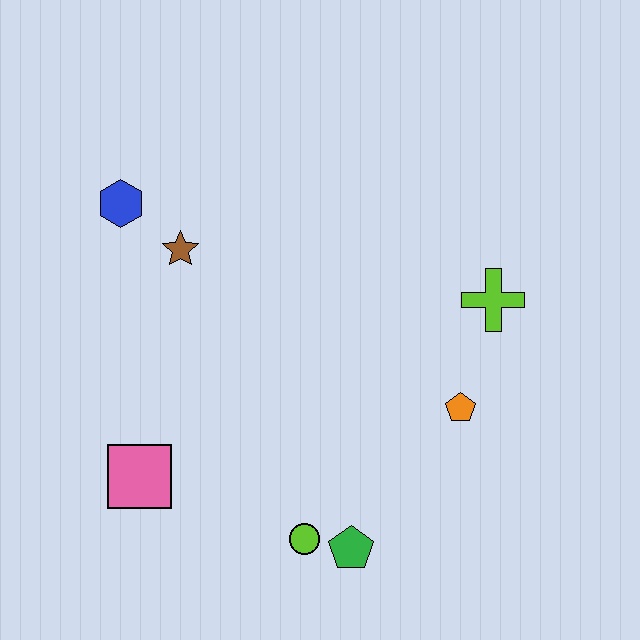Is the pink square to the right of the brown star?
No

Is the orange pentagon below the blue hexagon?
Yes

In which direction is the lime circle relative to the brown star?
The lime circle is below the brown star.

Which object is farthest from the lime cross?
The pink square is farthest from the lime cross.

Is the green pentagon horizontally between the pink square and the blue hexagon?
No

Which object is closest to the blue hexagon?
The brown star is closest to the blue hexagon.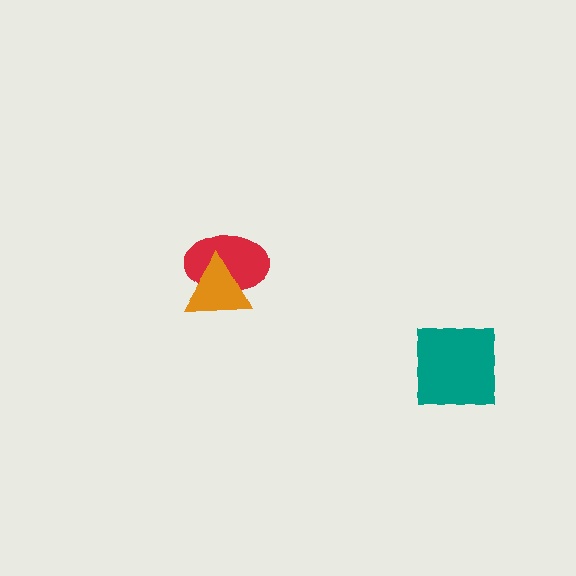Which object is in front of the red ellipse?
The orange triangle is in front of the red ellipse.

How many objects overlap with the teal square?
0 objects overlap with the teal square.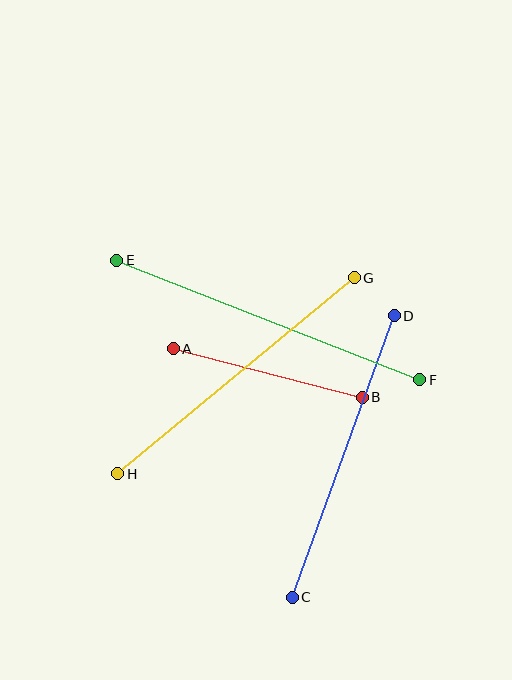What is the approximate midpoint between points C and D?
The midpoint is at approximately (343, 457) pixels.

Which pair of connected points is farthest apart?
Points E and F are farthest apart.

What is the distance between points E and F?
The distance is approximately 326 pixels.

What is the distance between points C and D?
The distance is approximately 300 pixels.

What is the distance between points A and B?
The distance is approximately 195 pixels.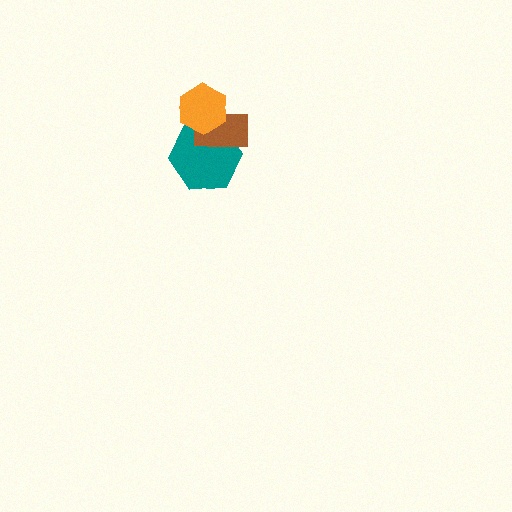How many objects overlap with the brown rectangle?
2 objects overlap with the brown rectangle.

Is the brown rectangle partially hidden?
Yes, it is partially covered by another shape.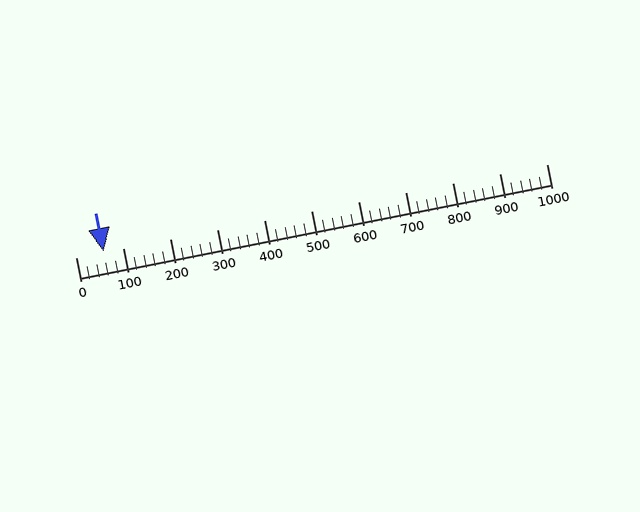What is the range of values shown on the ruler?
The ruler shows values from 0 to 1000.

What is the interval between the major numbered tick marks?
The major tick marks are spaced 100 units apart.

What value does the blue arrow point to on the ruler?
The blue arrow points to approximately 60.